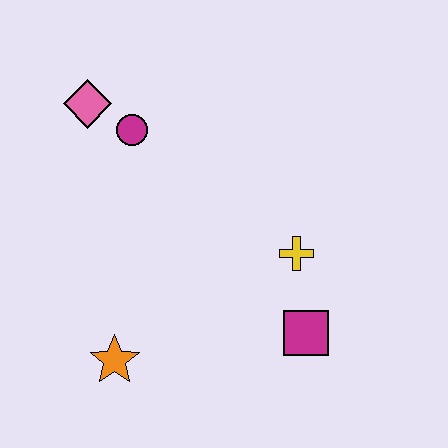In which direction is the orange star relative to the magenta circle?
The orange star is below the magenta circle.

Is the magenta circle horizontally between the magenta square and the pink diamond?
Yes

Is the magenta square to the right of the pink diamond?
Yes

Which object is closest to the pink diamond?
The magenta circle is closest to the pink diamond.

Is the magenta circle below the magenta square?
No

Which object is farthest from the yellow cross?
The pink diamond is farthest from the yellow cross.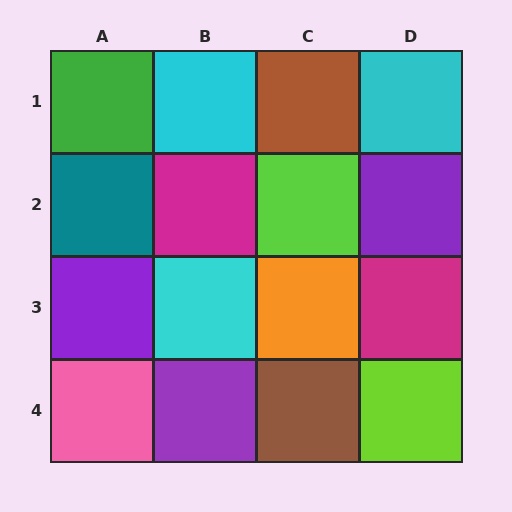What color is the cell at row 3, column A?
Purple.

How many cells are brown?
2 cells are brown.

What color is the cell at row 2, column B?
Magenta.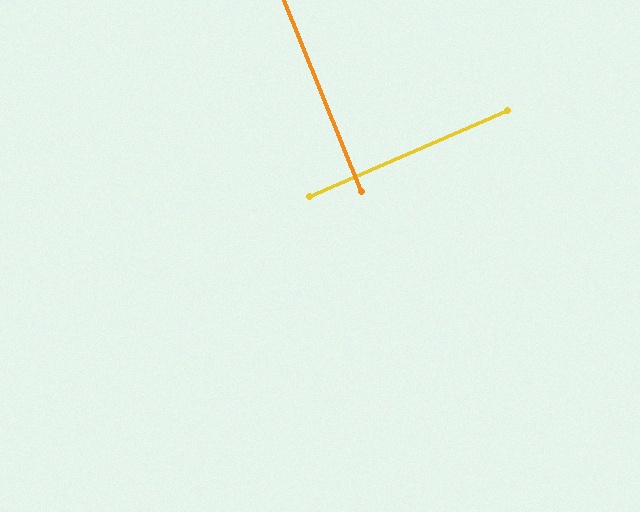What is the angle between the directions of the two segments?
Approximately 88 degrees.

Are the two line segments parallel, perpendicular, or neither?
Perpendicular — they meet at approximately 88°.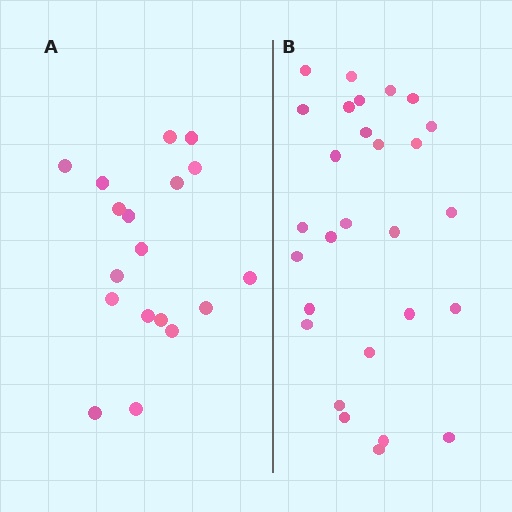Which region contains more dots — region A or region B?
Region B (the right region) has more dots.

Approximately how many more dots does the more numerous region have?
Region B has roughly 10 or so more dots than region A.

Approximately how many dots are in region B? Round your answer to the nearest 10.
About 30 dots. (The exact count is 28, which rounds to 30.)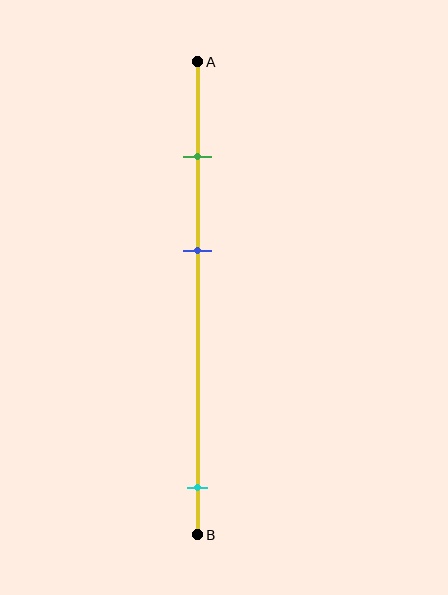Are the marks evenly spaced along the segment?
No, the marks are not evenly spaced.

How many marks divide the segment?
There are 3 marks dividing the segment.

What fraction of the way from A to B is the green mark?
The green mark is approximately 20% (0.2) of the way from A to B.